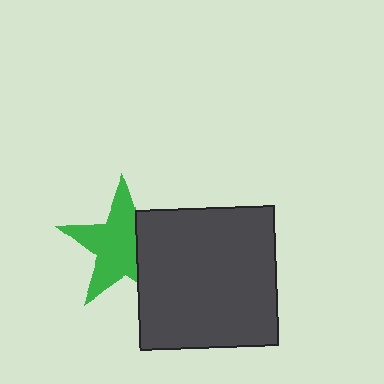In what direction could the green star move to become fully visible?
The green star could move left. That would shift it out from behind the dark gray square entirely.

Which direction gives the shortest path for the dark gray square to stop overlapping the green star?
Moving right gives the shortest separation.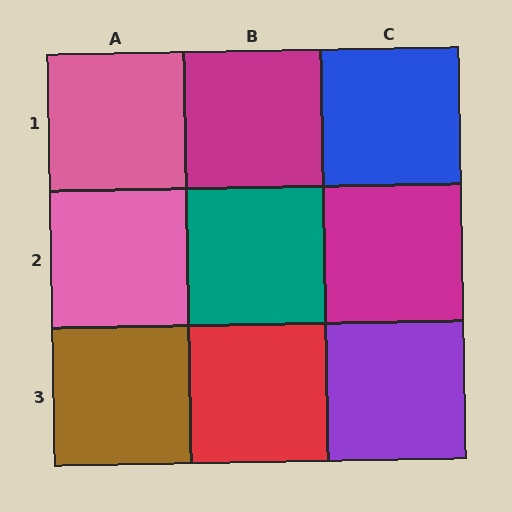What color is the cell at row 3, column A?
Brown.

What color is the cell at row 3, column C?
Purple.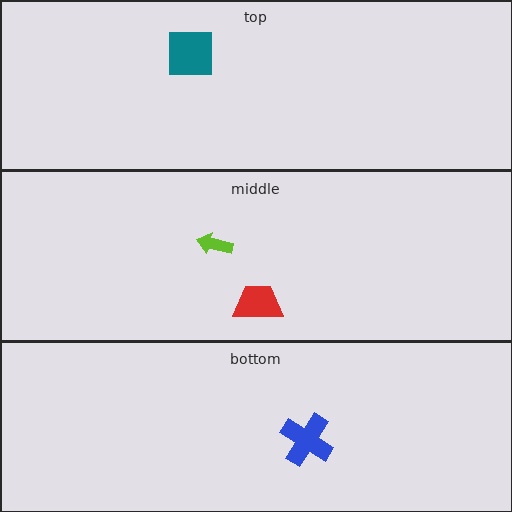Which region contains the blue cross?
The bottom region.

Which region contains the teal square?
The top region.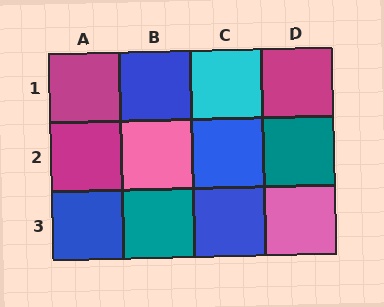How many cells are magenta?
3 cells are magenta.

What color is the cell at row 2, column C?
Blue.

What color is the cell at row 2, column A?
Magenta.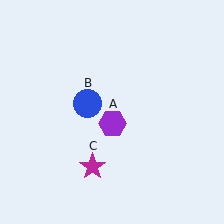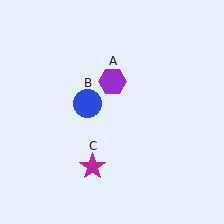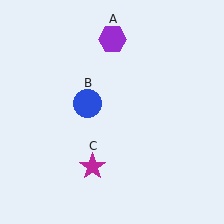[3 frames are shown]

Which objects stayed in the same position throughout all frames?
Blue circle (object B) and magenta star (object C) remained stationary.